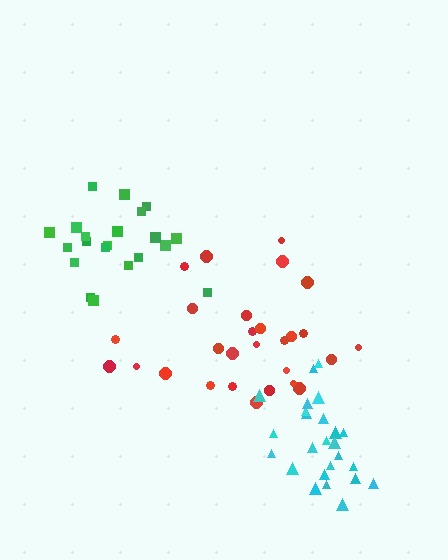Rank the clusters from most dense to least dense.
cyan, green, red.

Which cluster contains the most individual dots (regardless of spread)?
Red (28).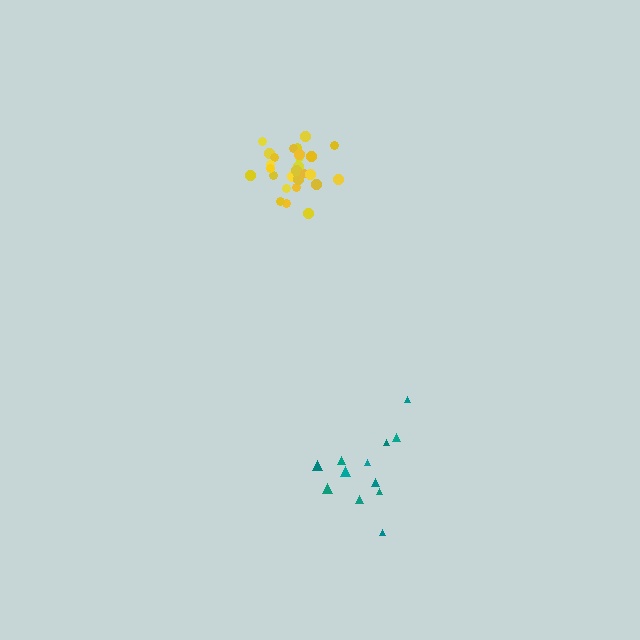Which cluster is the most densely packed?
Yellow.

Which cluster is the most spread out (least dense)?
Teal.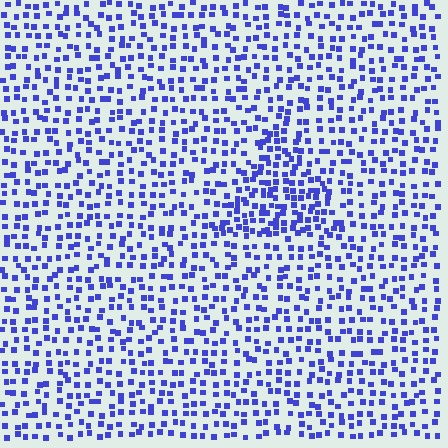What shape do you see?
I see a triangle.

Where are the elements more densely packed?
The elements are more densely packed inside the triangle boundary.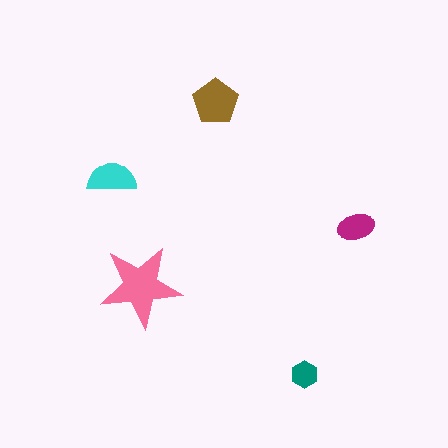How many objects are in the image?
There are 5 objects in the image.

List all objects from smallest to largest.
The teal hexagon, the magenta ellipse, the cyan semicircle, the brown pentagon, the pink star.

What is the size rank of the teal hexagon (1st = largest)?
5th.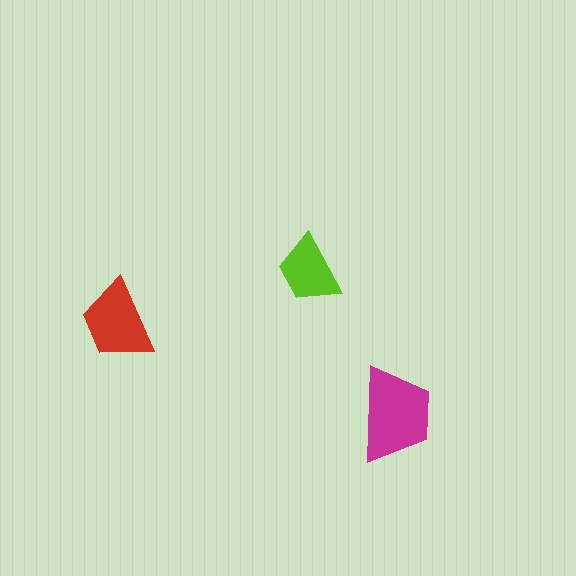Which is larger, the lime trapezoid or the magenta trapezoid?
The magenta one.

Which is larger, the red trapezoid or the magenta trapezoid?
The magenta one.